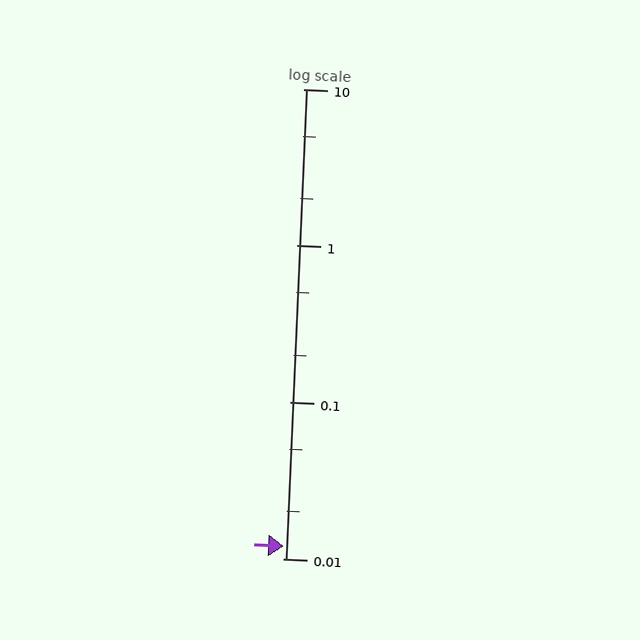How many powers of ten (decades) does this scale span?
The scale spans 3 decades, from 0.01 to 10.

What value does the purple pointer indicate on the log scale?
The pointer indicates approximately 0.012.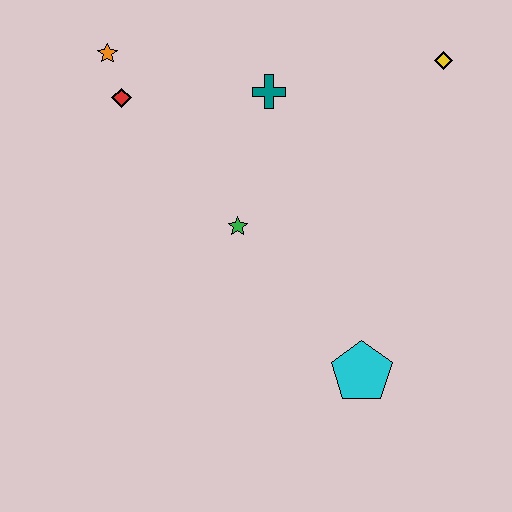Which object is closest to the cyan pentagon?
The green star is closest to the cyan pentagon.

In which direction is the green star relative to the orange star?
The green star is below the orange star.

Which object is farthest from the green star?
The yellow diamond is farthest from the green star.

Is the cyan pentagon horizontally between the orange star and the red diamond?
No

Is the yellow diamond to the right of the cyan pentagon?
Yes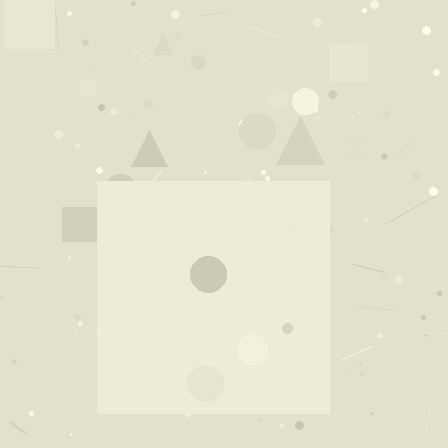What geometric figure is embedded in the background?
A square is embedded in the background.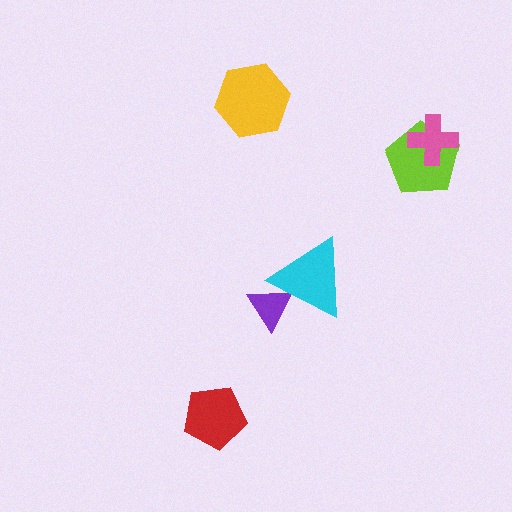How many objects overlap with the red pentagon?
0 objects overlap with the red pentagon.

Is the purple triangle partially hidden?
Yes, it is partially covered by another shape.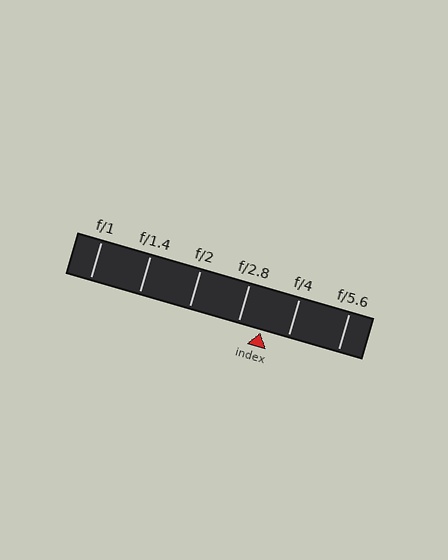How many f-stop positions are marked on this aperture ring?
There are 6 f-stop positions marked.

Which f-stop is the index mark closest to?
The index mark is closest to f/2.8.